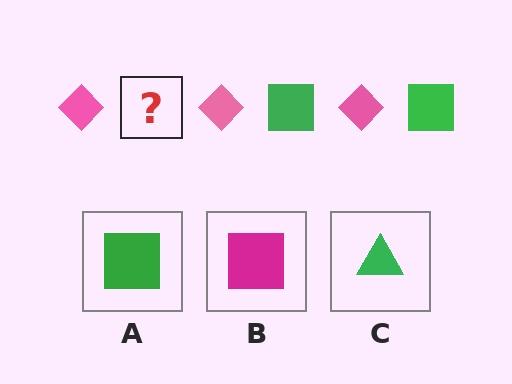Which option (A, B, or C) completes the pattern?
A.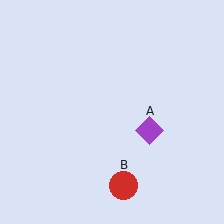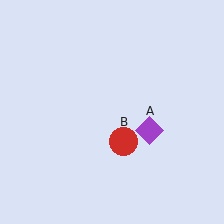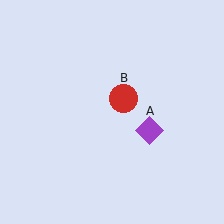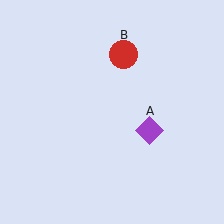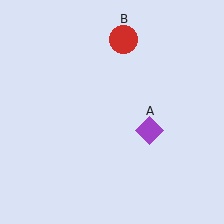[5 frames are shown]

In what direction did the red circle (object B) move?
The red circle (object B) moved up.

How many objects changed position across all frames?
1 object changed position: red circle (object B).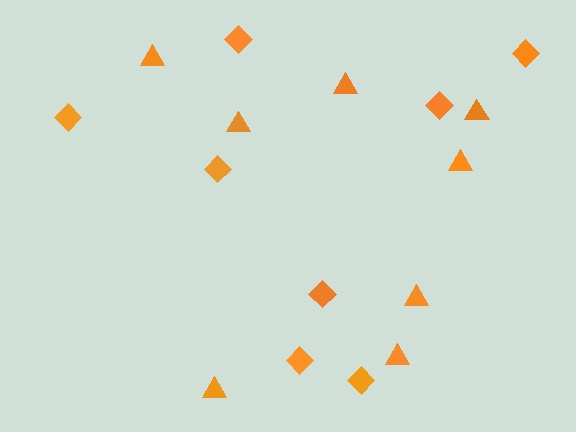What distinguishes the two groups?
There are 2 groups: one group of diamonds (8) and one group of triangles (8).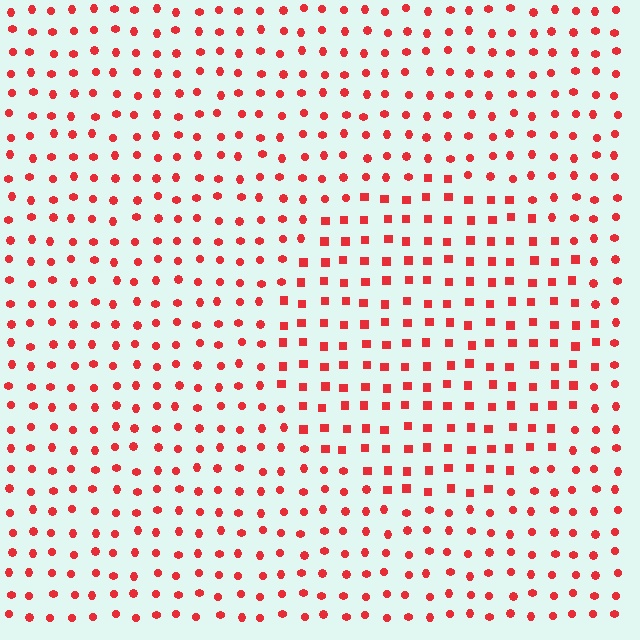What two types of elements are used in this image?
The image uses squares inside the circle region and circles outside it.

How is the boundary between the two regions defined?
The boundary is defined by a change in element shape: squares inside vs. circles outside. All elements share the same color and spacing.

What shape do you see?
I see a circle.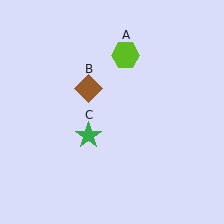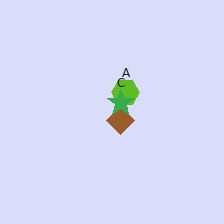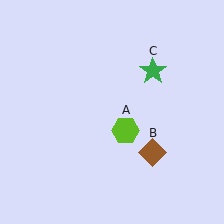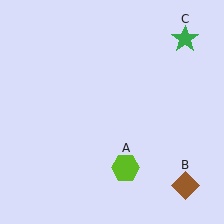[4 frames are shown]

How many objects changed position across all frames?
3 objects changed position: lime hexagon (object A), brown diamond (object B), green star (object C).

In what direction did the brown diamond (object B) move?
The brown diamond (object B) moved down and to the right.